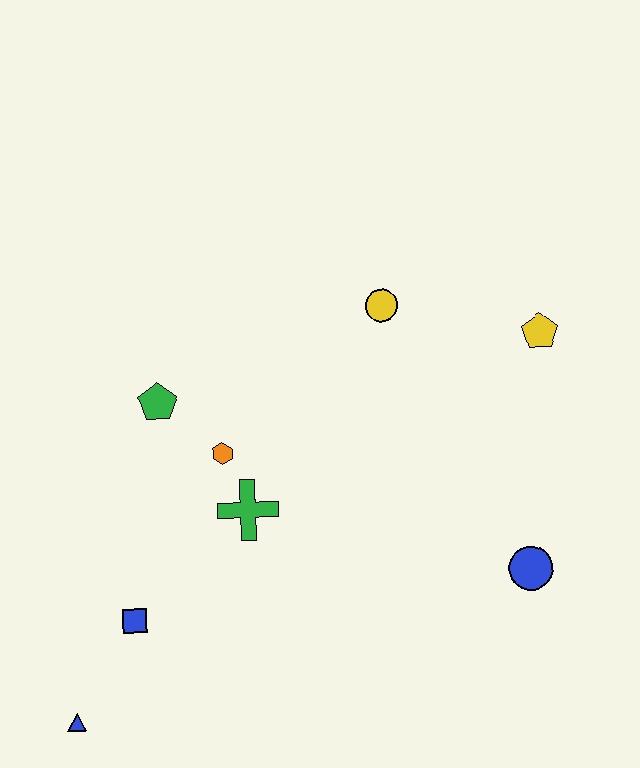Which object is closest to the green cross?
The orange hexagon is closest to the green cross.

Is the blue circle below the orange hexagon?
Yes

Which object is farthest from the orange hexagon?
The yellow pentagon is farthest from the orange hexagon.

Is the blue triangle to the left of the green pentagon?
Yes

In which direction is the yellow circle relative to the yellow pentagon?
The yellow circle is to the left of the yellow pentagon.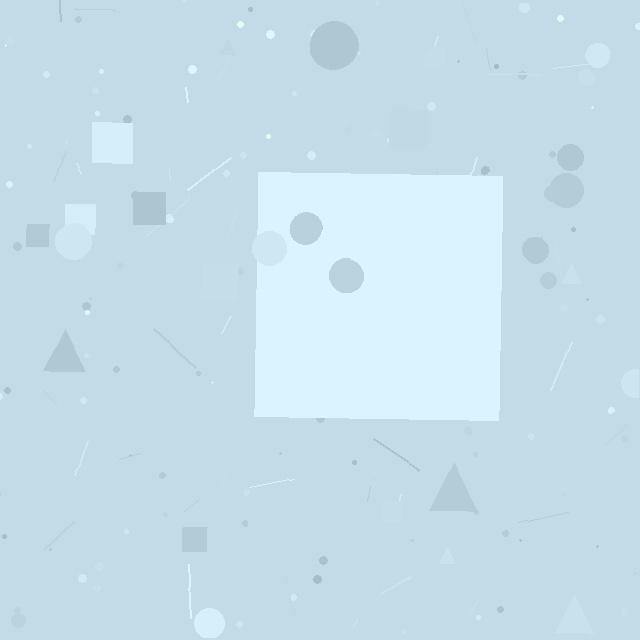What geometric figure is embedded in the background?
A square is embedded in the background.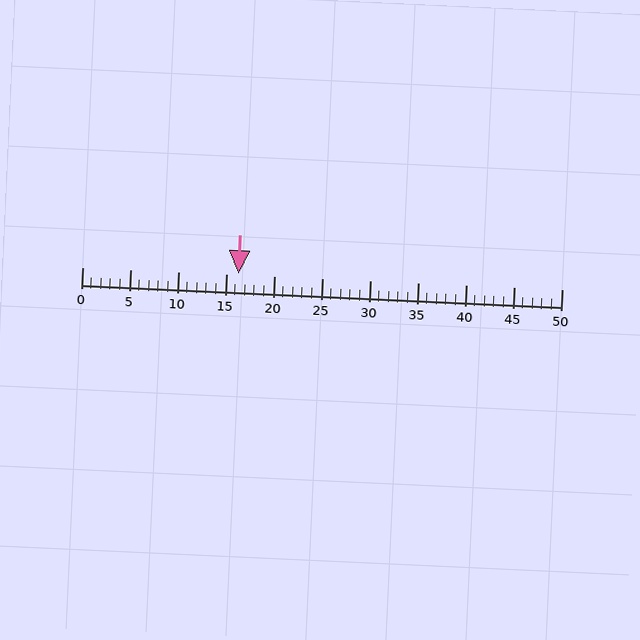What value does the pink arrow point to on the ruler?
The pink arrow points to approximately 16.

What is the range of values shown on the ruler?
The ruler shows values from 0 to 50.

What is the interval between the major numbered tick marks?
The major tick marks are spaced 5 units apart.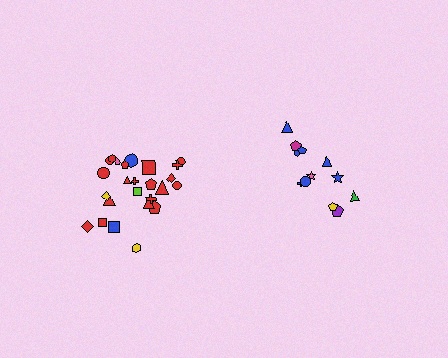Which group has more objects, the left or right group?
The left group.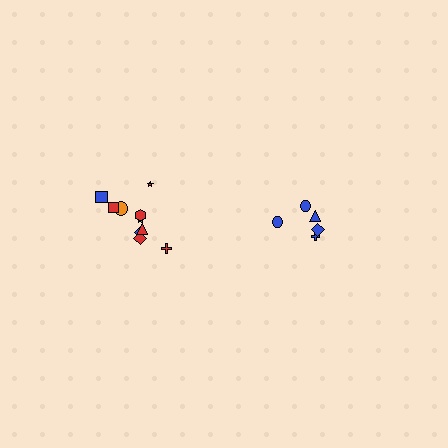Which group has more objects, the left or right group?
The left group.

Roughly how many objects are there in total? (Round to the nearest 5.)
Roughly 15 objects in total.